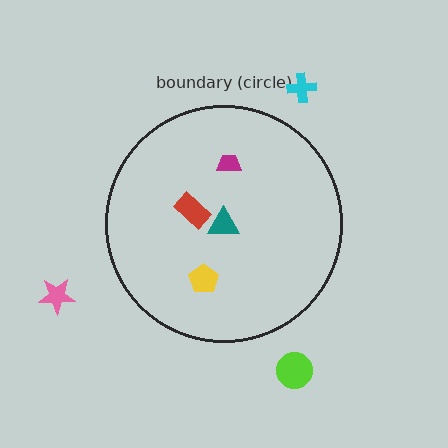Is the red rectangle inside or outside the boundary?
Inside.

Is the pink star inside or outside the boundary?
Outside.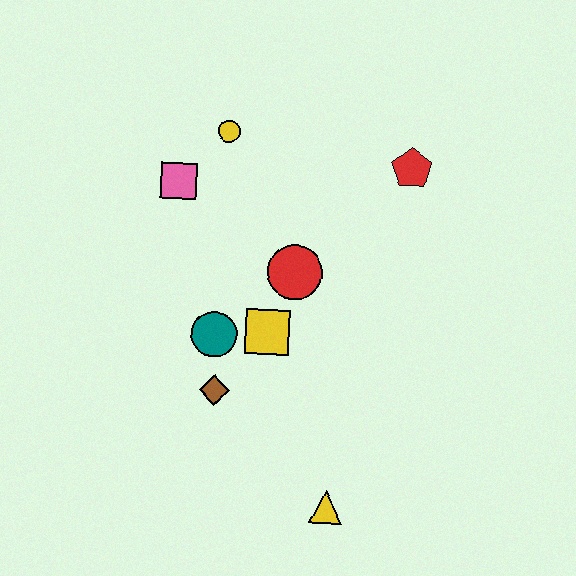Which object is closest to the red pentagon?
The red circle is closest to the red pentagon.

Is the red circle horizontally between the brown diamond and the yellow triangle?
Yes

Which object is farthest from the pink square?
The yellow triangle is farthest from the pink square.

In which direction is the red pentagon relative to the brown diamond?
The red pentagon is above the brown diamond.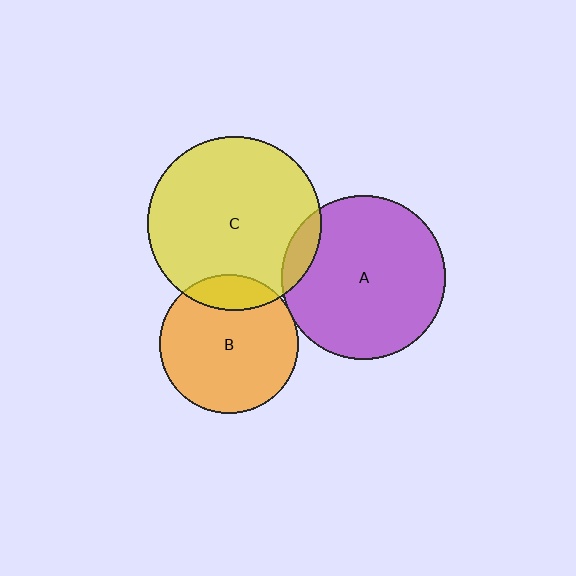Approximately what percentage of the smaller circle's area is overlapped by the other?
Approximately 5%.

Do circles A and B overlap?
Yes.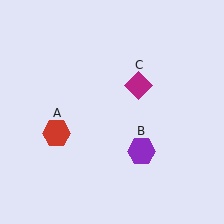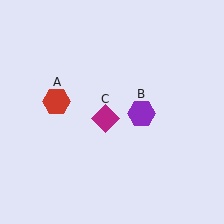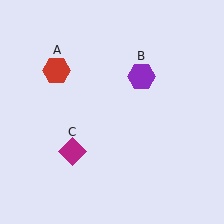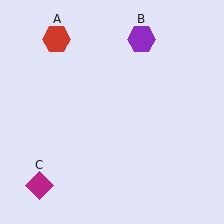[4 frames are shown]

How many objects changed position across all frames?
3 objects changed position: red hexagon (object A), purple hexagon (object B), magenta diamond (object C).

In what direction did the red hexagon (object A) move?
The red hexagon (object A) moved up.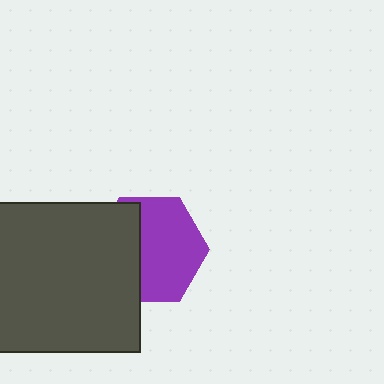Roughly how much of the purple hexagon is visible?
About half of it is visible (roughly 60%).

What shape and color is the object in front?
The object in front is a dark gray square.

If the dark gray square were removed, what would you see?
You would see the complete purple hexagon.